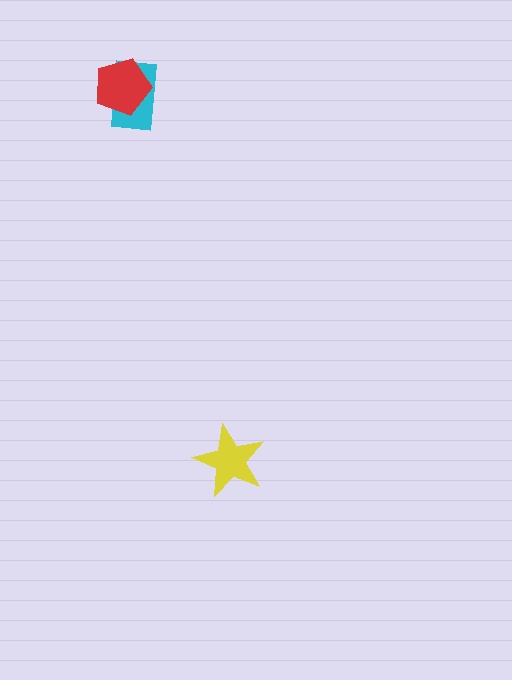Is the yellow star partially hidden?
No, no other shape covers it.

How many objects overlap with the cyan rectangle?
1 object overlaps with the cyan rectangle.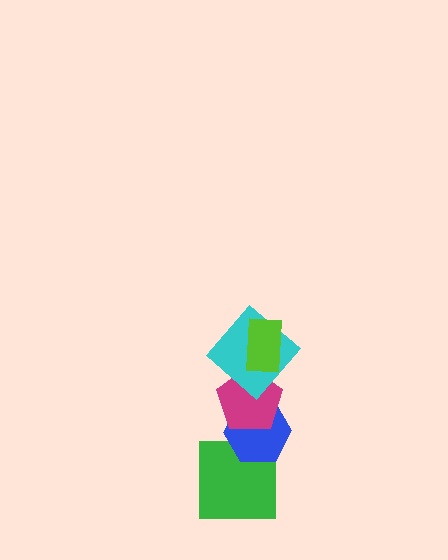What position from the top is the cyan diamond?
The cyan diamond is 2nd from the top.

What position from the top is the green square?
The green square is 5th from the top.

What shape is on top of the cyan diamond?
The lime rectangle is on top of the cyan diamond.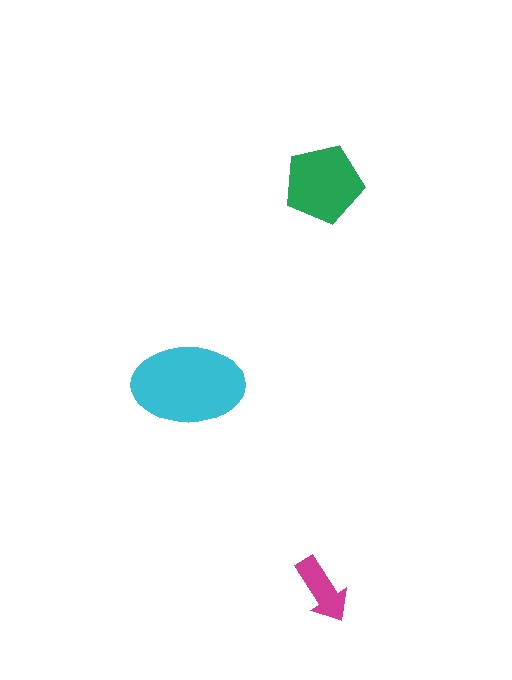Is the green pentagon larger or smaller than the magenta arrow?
Larger.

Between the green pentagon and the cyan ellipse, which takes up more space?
The cyan ellipse.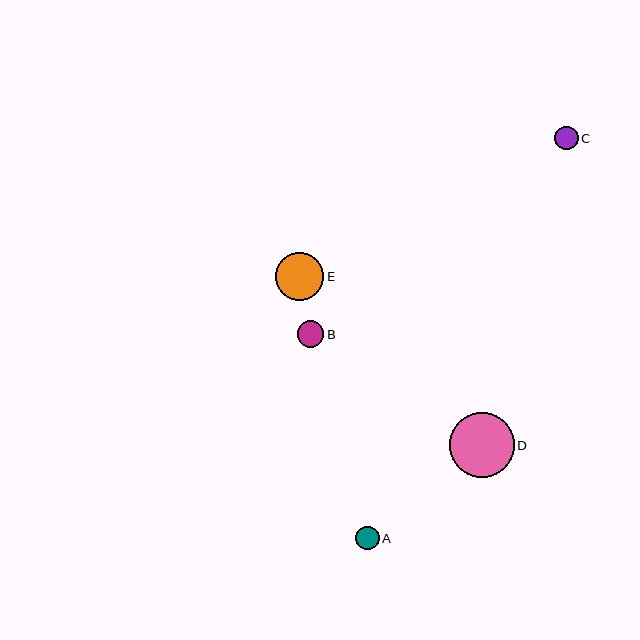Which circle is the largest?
Circle D is the largest with a size of approximately 65 pixels.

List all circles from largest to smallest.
From largest to smallest: D, E, B, C, A.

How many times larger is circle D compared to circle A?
Circle D is approximately 2.8 times the size of circle A.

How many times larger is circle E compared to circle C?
Circle E is approximately 2.0 times the size of circle C.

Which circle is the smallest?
Circle A is the smallest with a size of approximately 23 pixels.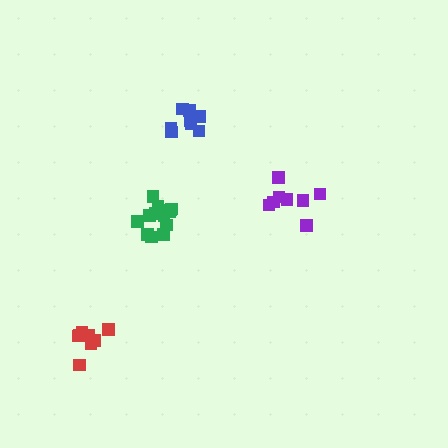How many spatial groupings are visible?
There are 4 spatial groupings.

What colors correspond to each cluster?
The clusters are colored: green, blue, red, purple.